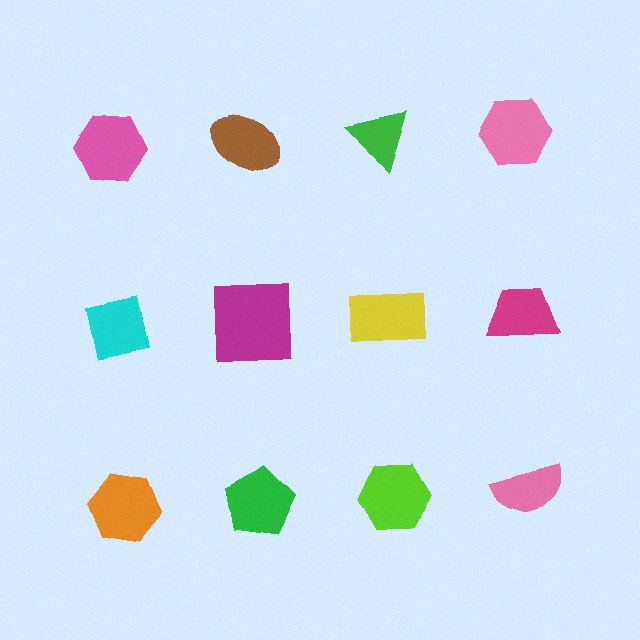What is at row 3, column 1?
An orange hexagon.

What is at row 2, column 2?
A magenta square.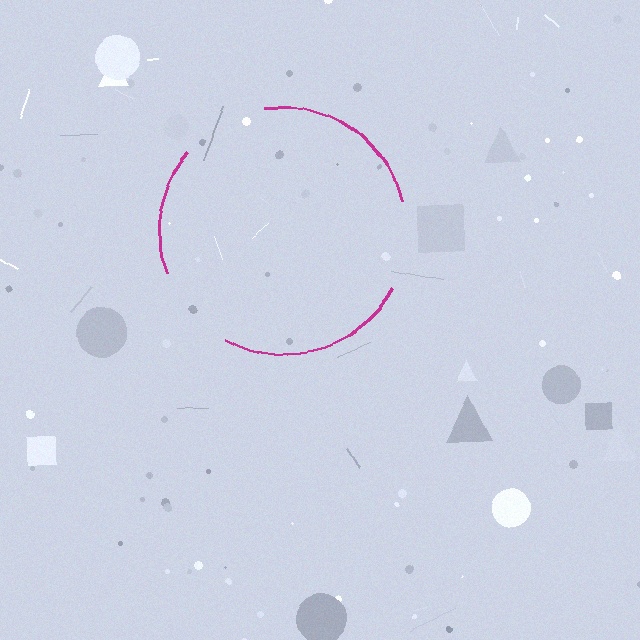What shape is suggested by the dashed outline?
The dashed outline suggests a circle.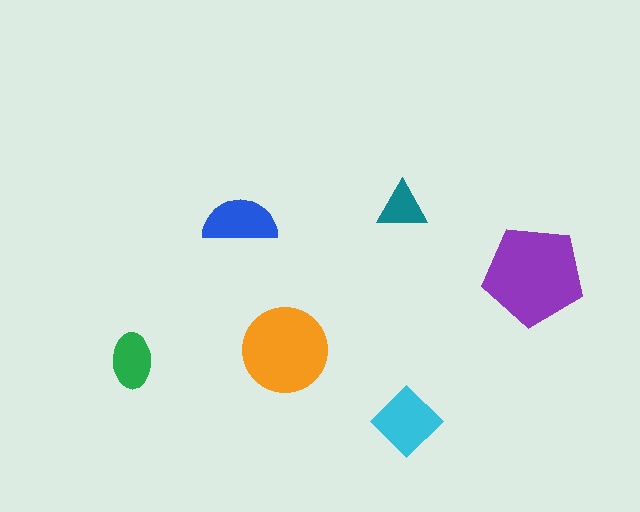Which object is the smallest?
The teal triangle.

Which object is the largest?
The purple pentagon.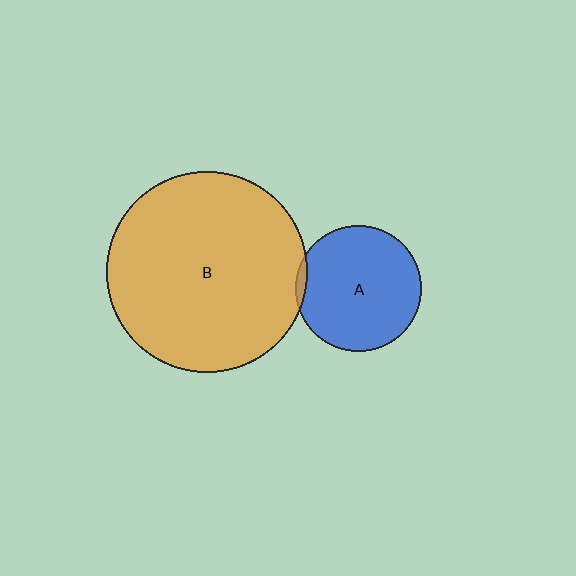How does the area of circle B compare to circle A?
Approximately 2.5 times.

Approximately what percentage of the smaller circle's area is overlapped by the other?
Approximately 5%.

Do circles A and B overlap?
Yes.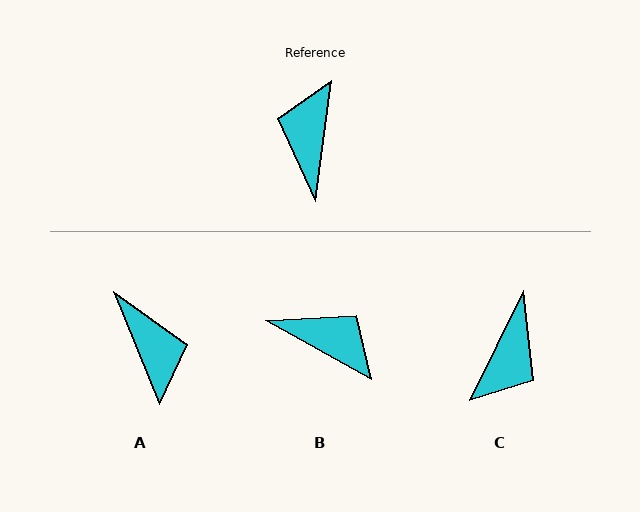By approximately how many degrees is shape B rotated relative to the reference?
Approximately 112 degrees clockwise.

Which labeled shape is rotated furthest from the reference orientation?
C, about 162 degrees away.